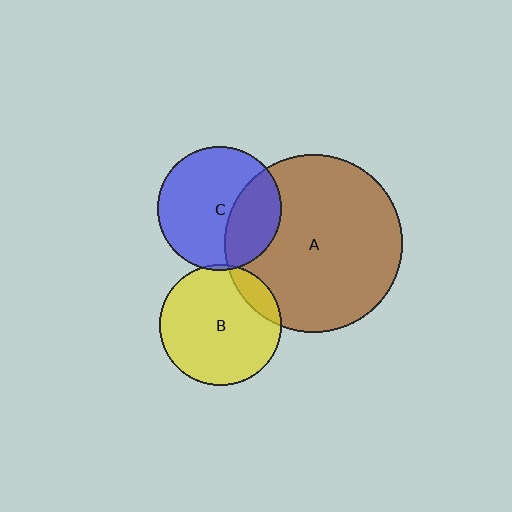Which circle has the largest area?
Circle A (brown).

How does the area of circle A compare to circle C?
Approximately 2.1 times.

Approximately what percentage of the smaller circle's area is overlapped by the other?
Approximately 30%.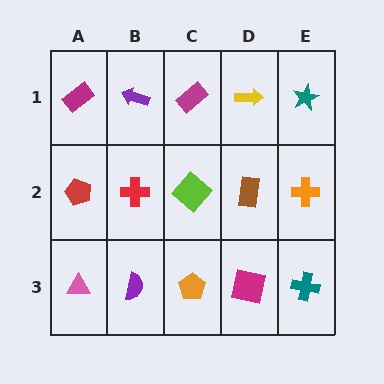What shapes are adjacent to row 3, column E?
An orange cross (row 2, column E), a magenta square (row 3, column D).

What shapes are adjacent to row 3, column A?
A red pentagon (row 2, column A), a purple semicircle (row 3, column B).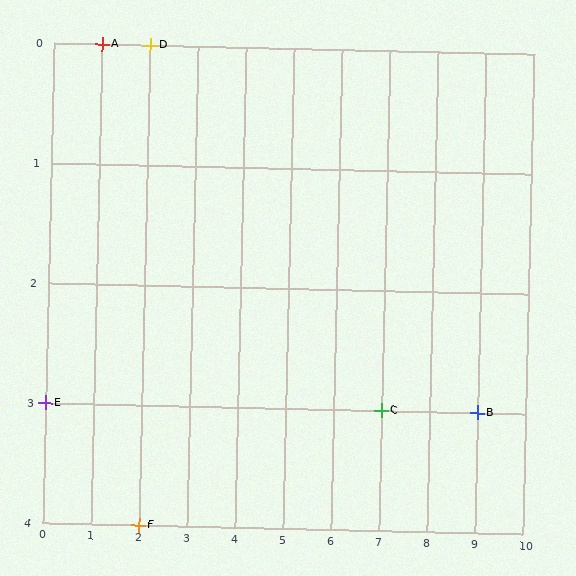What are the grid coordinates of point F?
Point F is at grid coordinates (2, 4).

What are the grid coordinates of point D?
Point D is at grid coordinates (2, 0).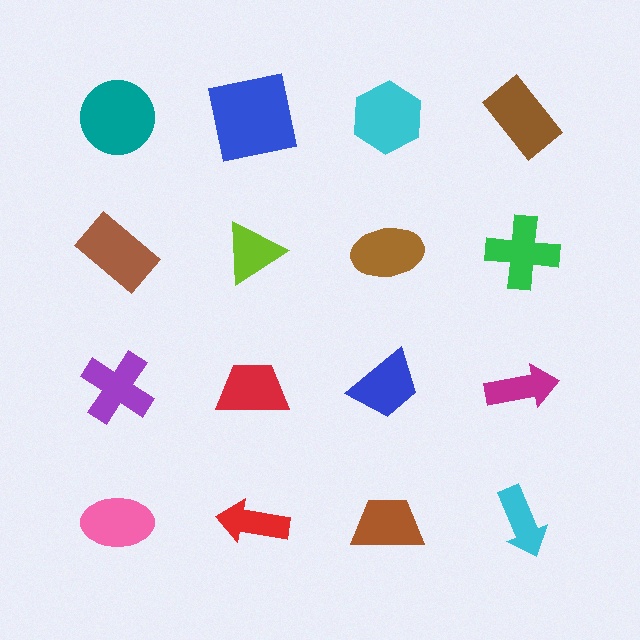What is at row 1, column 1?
A teal circle.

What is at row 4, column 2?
A red arrow.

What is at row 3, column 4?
A magenta arrow.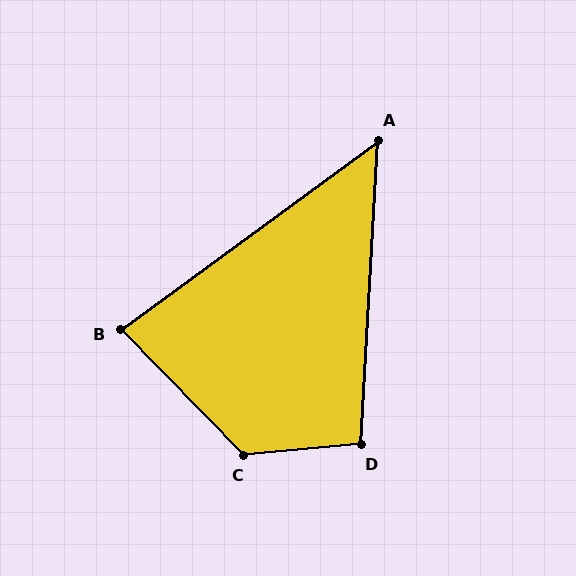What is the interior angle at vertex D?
Approximately 98 degrees (obtuse).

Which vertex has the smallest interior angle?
A, at approximately 51 degrees.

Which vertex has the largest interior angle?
C, at approximately 129 degrees.